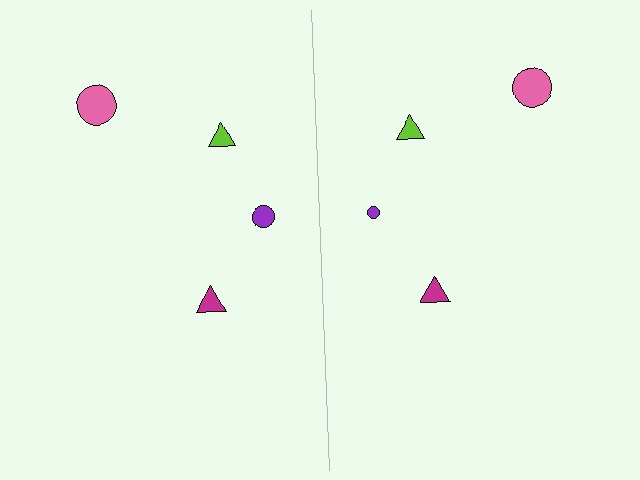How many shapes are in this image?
There are 8 shapes in this image.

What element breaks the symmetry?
The purple circle on the right side has a different size than its mirror counterpart.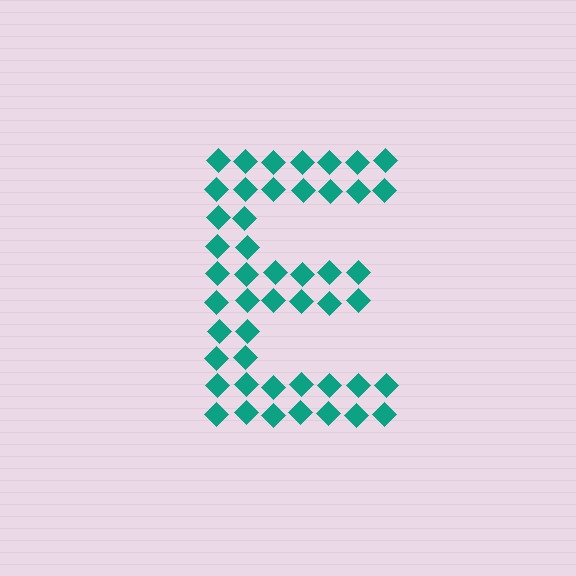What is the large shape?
The large shape is the letter E.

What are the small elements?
The small elements are diamonds.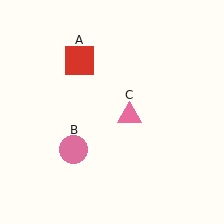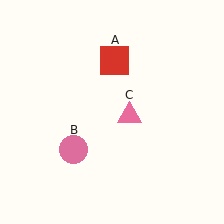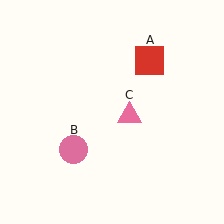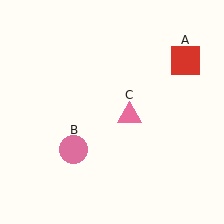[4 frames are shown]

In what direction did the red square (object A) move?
The red square (object A) moved right.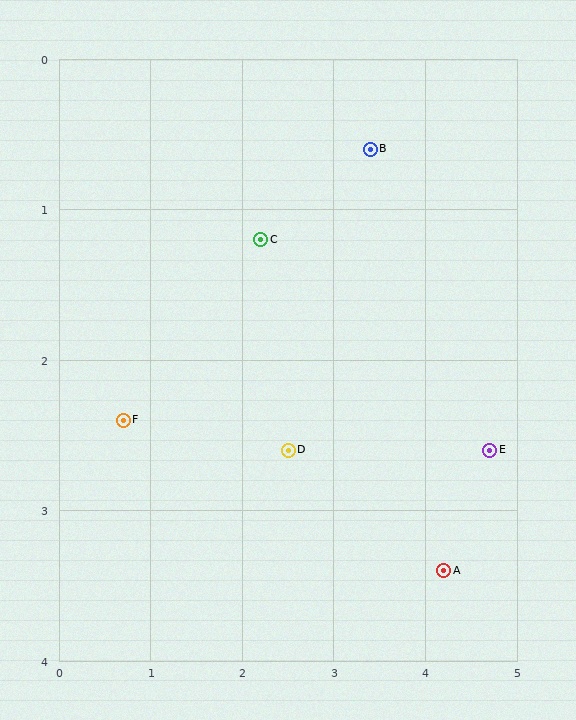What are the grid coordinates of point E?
Point E is at approximately (4.7, 2.6).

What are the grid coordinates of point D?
Point D is at approximately (2.5, 2.6).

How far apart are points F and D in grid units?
Points F and D are about 1.8 grid units apart.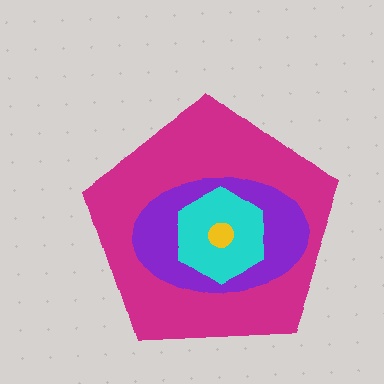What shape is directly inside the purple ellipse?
The cyan hexagon.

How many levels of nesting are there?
4.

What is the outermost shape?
The magenta pentagon.